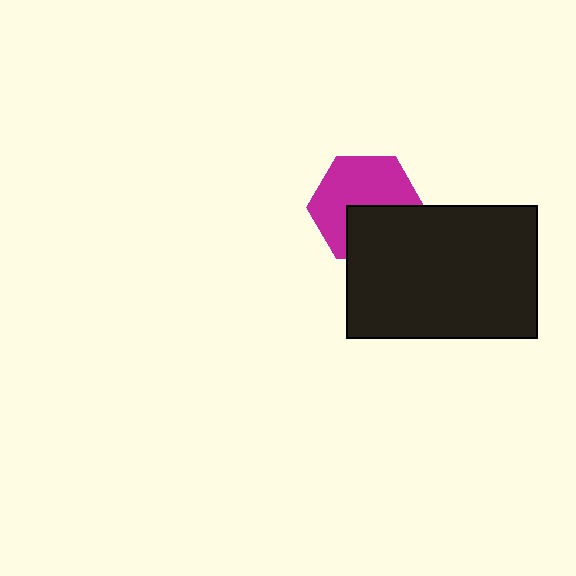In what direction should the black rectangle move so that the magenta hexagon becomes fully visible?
The black rectangle should move down. That is the shortest direction to clear the overlap and leave the magenta hexagon fully visible.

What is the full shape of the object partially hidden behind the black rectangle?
The partially hidden object is a magenta hexagon.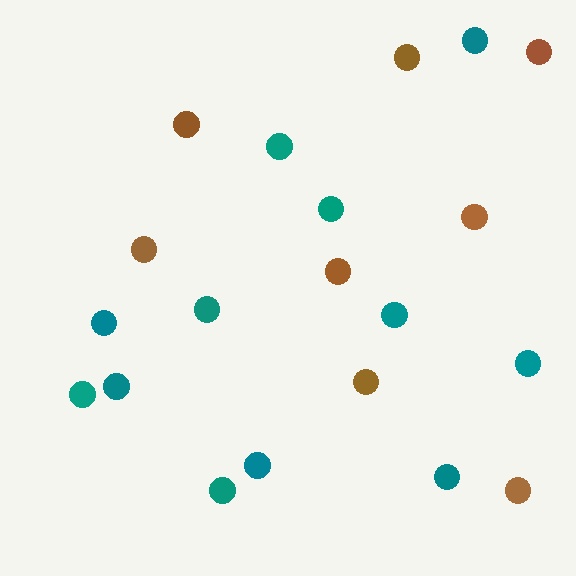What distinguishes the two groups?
There are 2 groups: one group of teal circles (12) and one group of brown circles (8).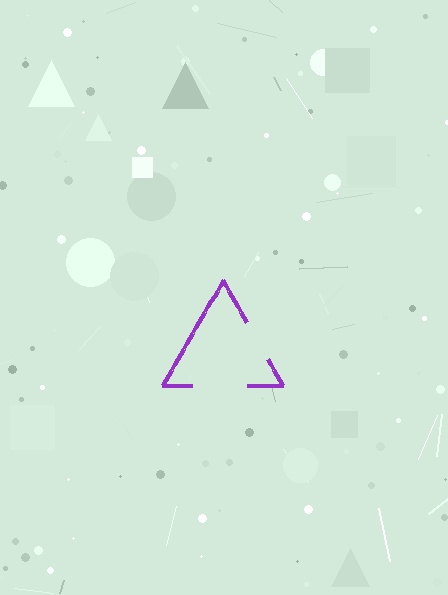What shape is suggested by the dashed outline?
The dashed outline suggests a triangle.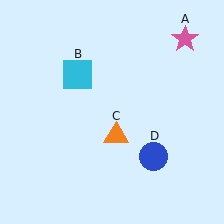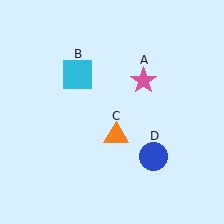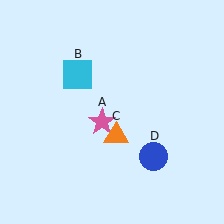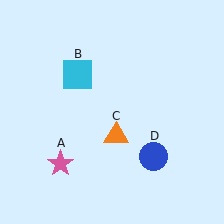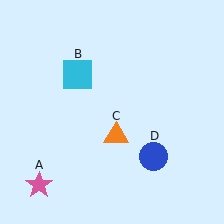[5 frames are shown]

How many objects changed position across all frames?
1 object changed position: pink star (object A).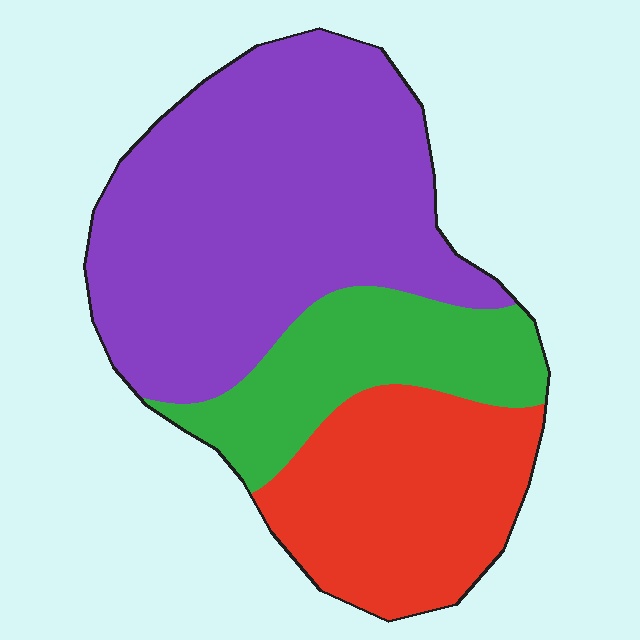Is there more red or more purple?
Purple.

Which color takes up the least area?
Green, at roughly 20%.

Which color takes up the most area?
Purple, at roughly 55%.